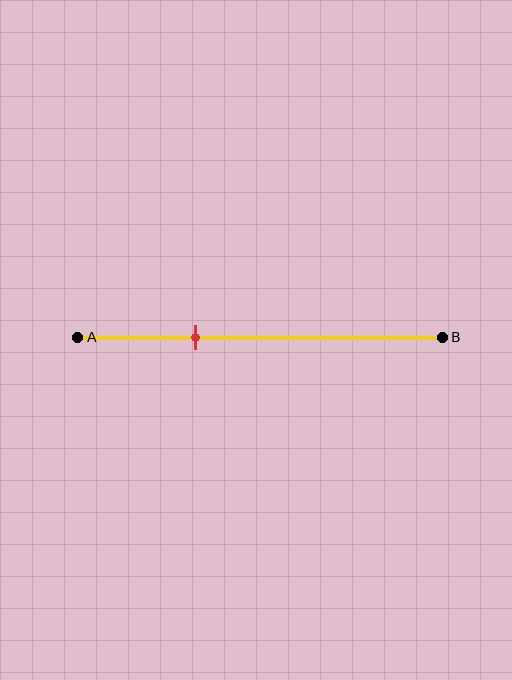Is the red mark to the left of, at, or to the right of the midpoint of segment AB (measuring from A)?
The red mark is to the left of the midpoint of segment AB.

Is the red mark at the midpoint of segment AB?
No, the mark is at about 30% from A, not at the 50% midpoint.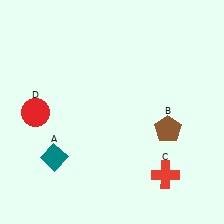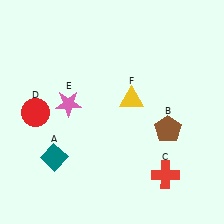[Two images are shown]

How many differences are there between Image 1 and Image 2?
There are 2 differences between the two images.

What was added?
A pink star (E), a yellow triangle (F) were added in Image 2.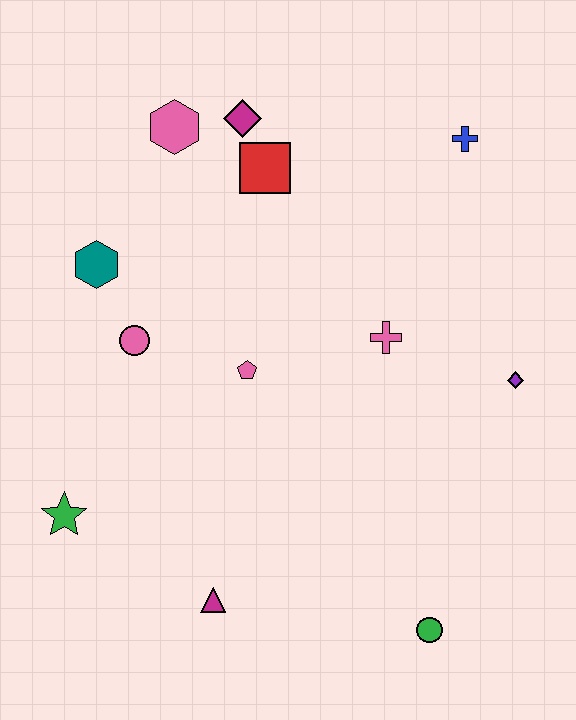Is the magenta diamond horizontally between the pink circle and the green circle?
Yes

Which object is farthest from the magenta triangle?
The blue cross is farthest from the magenta triangle.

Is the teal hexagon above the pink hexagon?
No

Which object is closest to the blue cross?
The red square is closest to the blue cross.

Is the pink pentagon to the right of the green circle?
No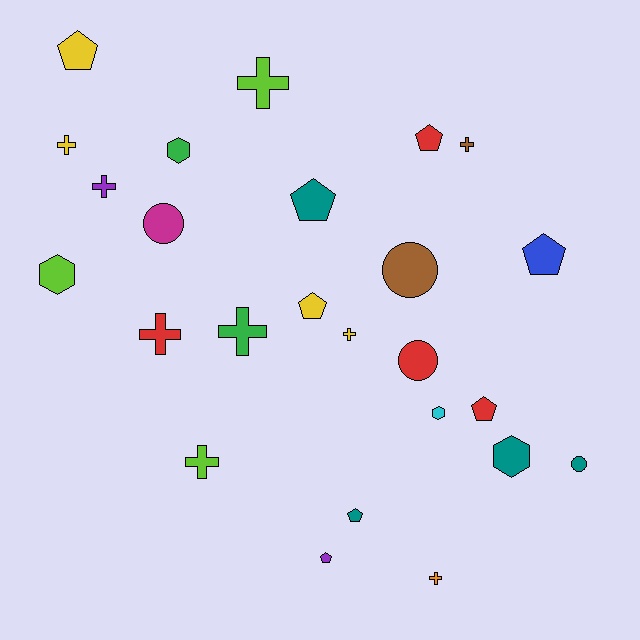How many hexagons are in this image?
There are 4 hexagons.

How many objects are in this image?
There are 25 objects.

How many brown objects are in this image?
There are 2 brown objects.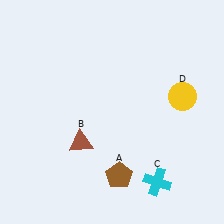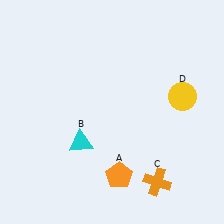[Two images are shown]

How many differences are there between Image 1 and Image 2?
There are 3 differences between the two images.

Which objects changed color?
A changed from brown to orange. B changed from brown to cyan. C changed from cyan to orange.